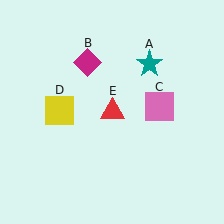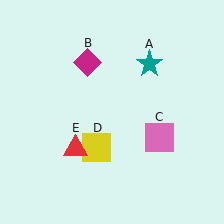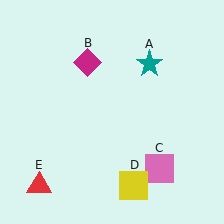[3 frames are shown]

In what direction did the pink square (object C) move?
The pink square (object C) moved down.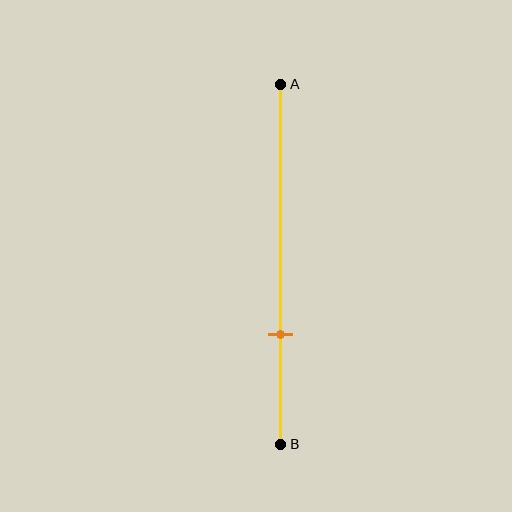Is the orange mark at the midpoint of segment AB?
No, the mark is at about 70% from A, not at the 50% midpoint.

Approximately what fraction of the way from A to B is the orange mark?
The orange mark is approximately 70% of the way from A to B.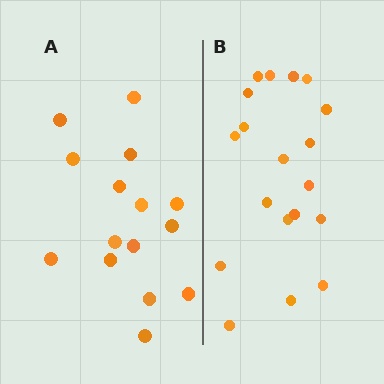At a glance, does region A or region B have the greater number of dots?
Region B (the right region) has more dots.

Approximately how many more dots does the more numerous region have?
Region B has about 4 more dots than region A.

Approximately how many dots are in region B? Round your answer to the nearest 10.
About 20 dots. (The exact count is 19, which rounds to 20.)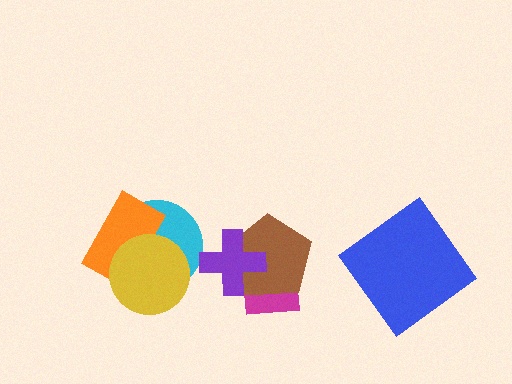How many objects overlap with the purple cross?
2 objects overlap with the purple cross.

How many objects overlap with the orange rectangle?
2 objects overlap with the orange rectangle.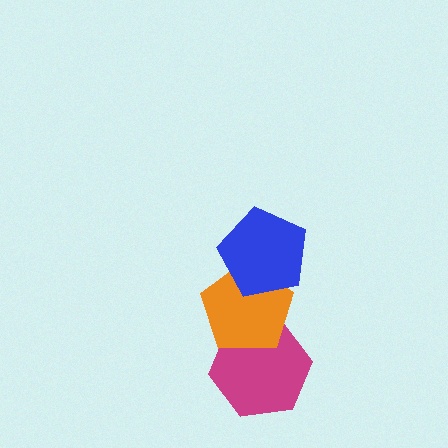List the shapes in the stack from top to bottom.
From top to bottom: the blue pentagon, the orange pentagon, the magenta hexagon.